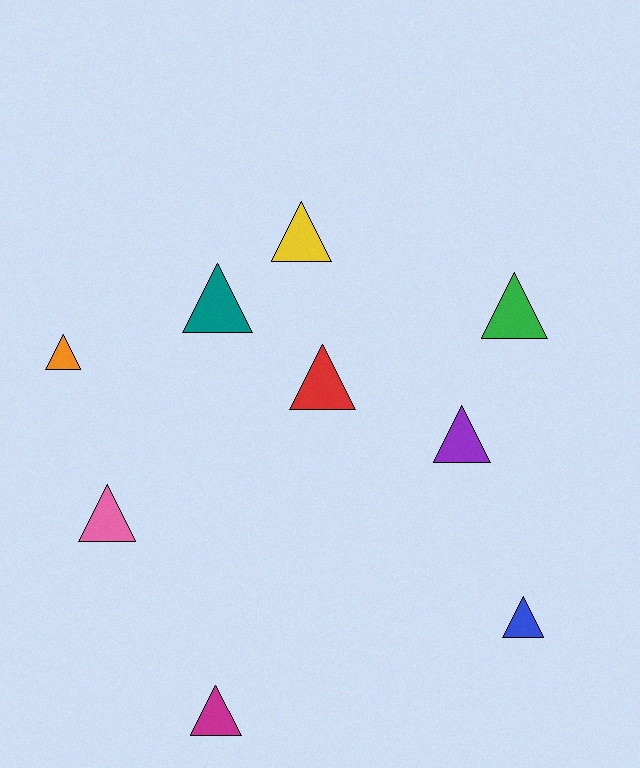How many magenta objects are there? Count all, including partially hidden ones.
There is 1 magenta object.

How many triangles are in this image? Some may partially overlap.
There are 9 triangles.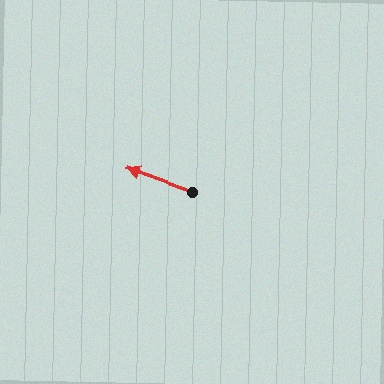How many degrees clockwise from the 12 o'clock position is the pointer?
Approximately 290 degrees.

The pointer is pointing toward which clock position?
Roughly 10 o'clock.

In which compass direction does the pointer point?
West.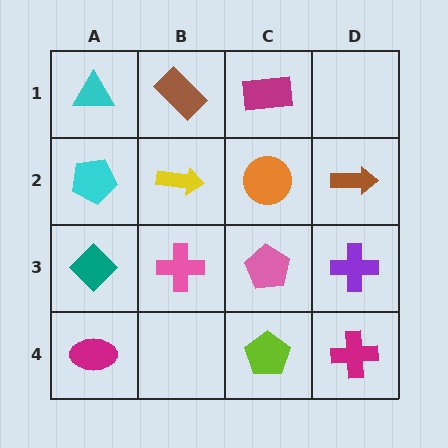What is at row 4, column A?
A magenta ellipse.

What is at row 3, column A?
A teal diamond.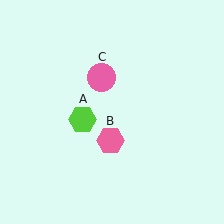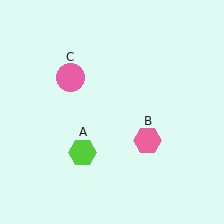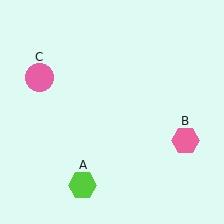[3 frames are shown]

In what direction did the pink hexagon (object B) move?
The pink hexagon (object B) moved right.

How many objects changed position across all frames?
3 objects changed position: lime hexagon (object A), pink hexagon (object B), pink circle (object C).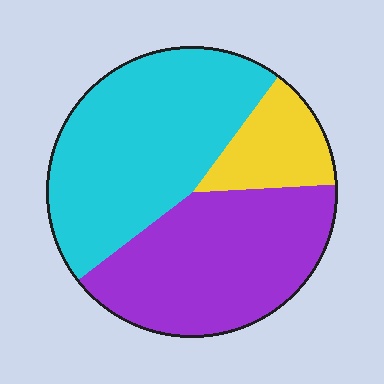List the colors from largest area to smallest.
From largest to smallest: cyan, purple, yellow.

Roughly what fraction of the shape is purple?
Purple covers roughly 40% of the shape.